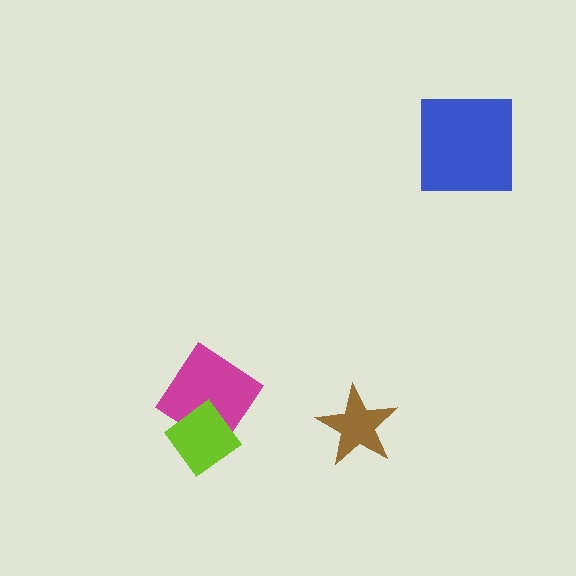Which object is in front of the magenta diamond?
The lime diamond is in front of the magenta diamond.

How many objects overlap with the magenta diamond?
1 object overlaps with the magenta diamond.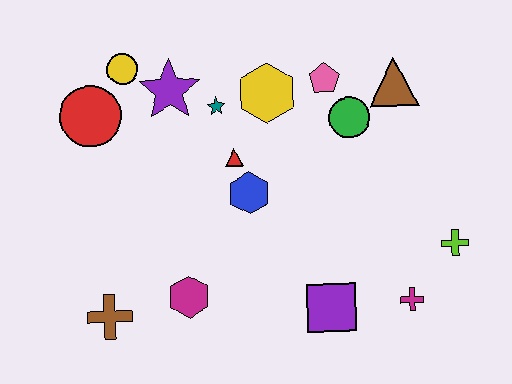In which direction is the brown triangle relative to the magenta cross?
The brown triangle is above the magenta cross.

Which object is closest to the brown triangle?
The green circle is closest to the brown triangle.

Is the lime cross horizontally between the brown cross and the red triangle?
No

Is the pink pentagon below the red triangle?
No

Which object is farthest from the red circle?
The lime cross is farthest from the red circle.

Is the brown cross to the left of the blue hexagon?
Yes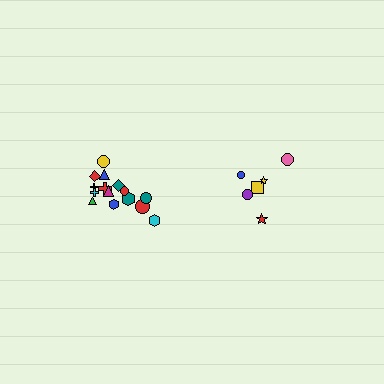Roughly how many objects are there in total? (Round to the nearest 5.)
Roughly 20 objects in total.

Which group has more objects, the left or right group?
The left group.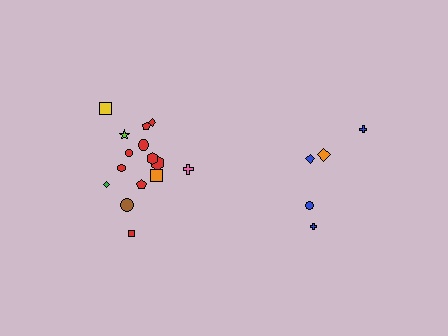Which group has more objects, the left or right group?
The left group.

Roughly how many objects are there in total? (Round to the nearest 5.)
Roughly 20 objects in total.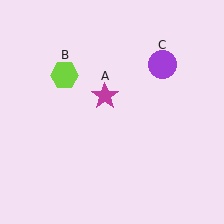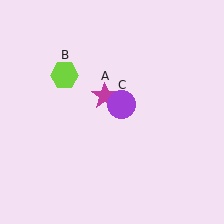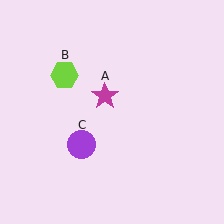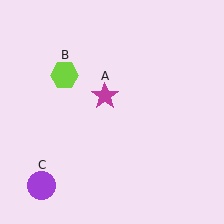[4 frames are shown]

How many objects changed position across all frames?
1 object changed position: purple circle (object C).